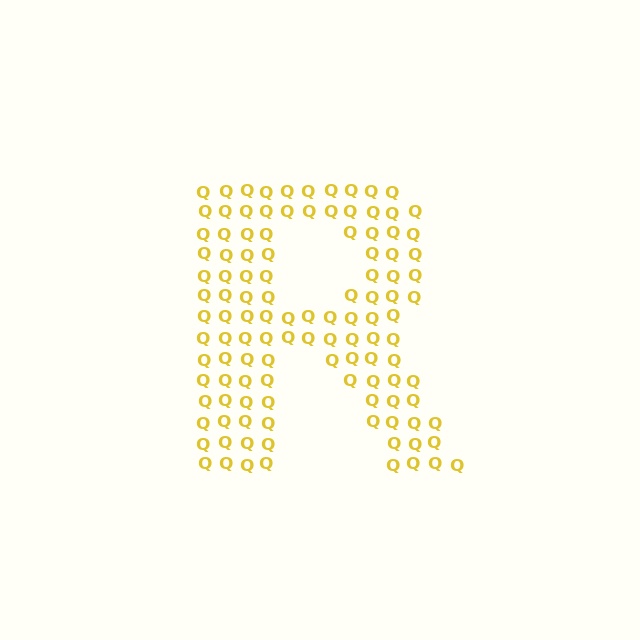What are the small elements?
The small elements are letter Q's.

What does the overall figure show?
The overall figure shows the letter R.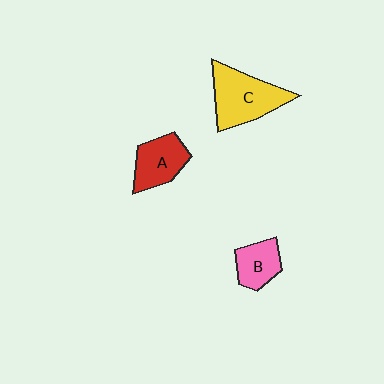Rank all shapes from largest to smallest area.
From largest to smallest: C (yellow), A (red), B (pink).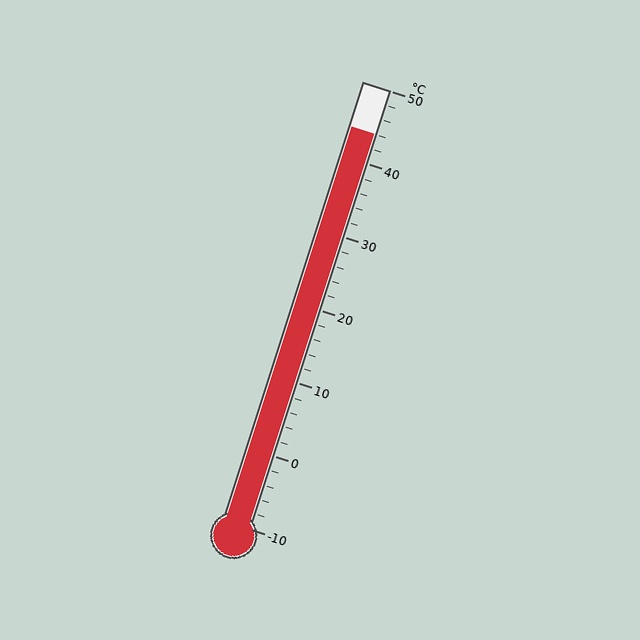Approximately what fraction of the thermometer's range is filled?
The thermometer is filled to approximately 90% of its range.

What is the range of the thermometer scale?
The thermometer scale ranges from -10°C to 50°C.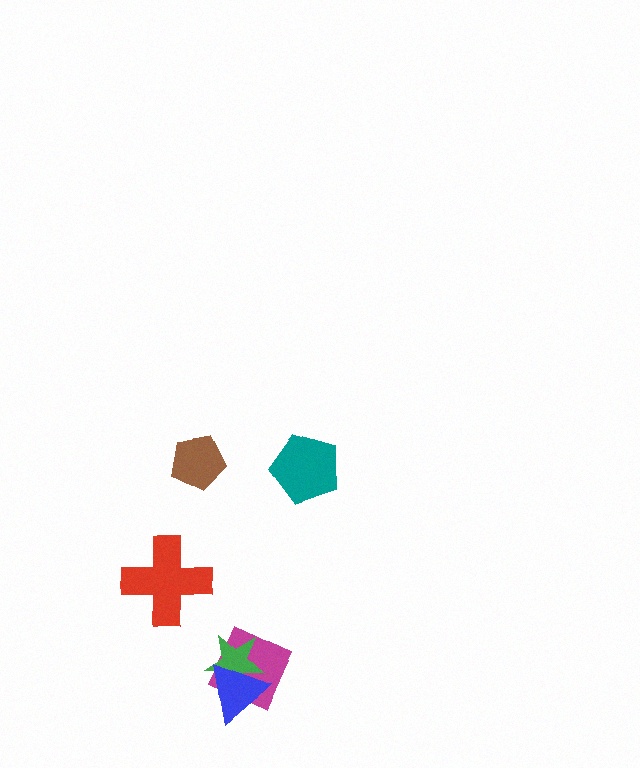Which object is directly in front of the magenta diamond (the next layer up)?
The green star is directly in front of the magenta diamond.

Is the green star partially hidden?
Yes, it is partially covered by another shape.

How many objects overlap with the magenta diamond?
2 objects overlap with the magenta diamond.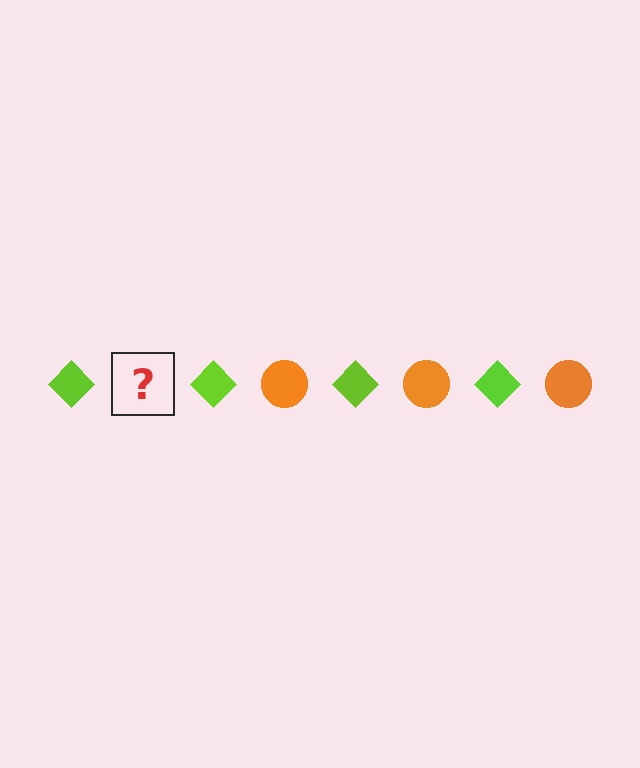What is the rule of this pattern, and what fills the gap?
The rule is that the pattern alternates between lime diamond and orange circle. The gap should be filled with an orange circle.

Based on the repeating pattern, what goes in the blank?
The blank should be an orange circle.